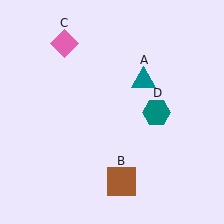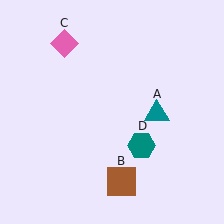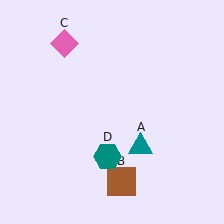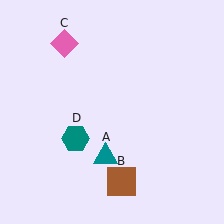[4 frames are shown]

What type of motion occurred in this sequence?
The teal triangle (object A), teal hexagon (object D) rotated clockwise around the center of the scene.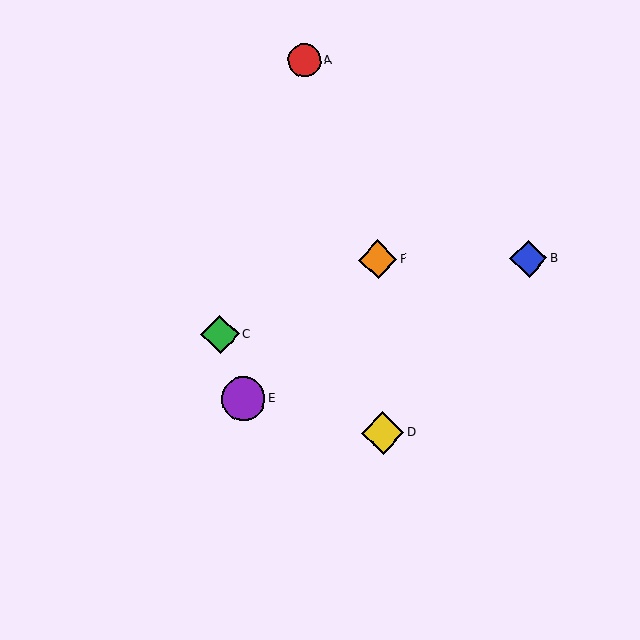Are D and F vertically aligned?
Yes, both are at x≈383.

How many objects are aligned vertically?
2 objects (D, F) are aligned vertically.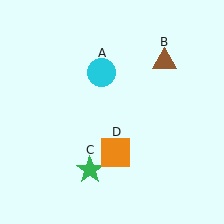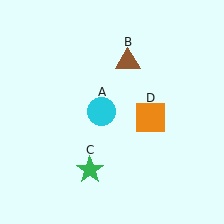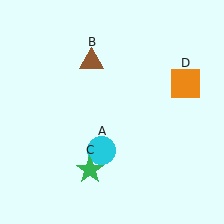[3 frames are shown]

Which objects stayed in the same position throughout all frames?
Green star (object C) remained stationary.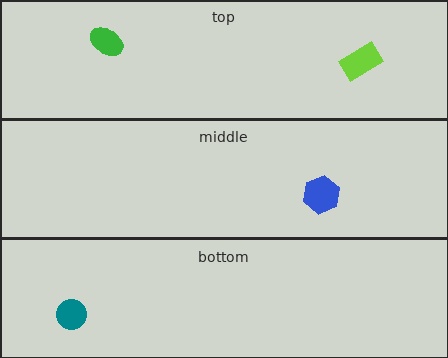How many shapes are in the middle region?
1.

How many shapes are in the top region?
2.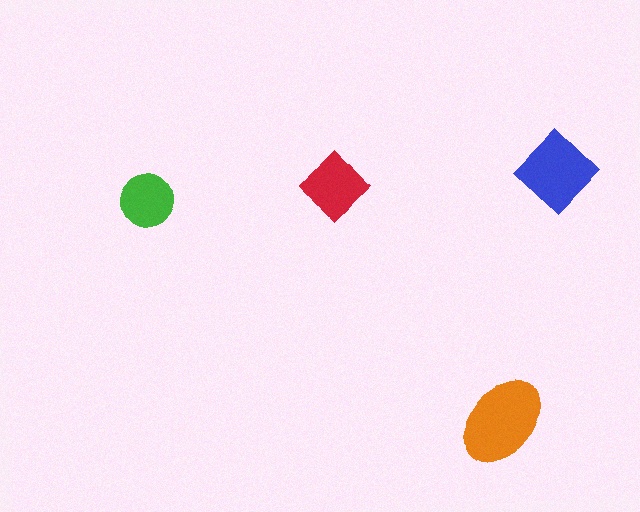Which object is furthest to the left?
The green circle is leftmost.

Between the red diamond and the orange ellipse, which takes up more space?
The orange ellipse.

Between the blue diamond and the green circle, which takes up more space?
The blue diamond.